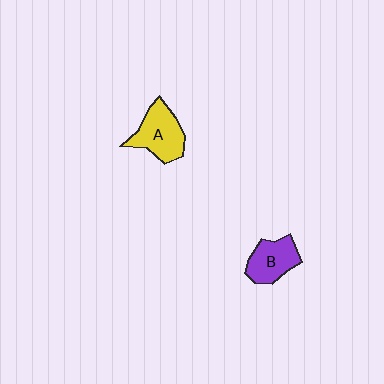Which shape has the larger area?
Shape A (yellow).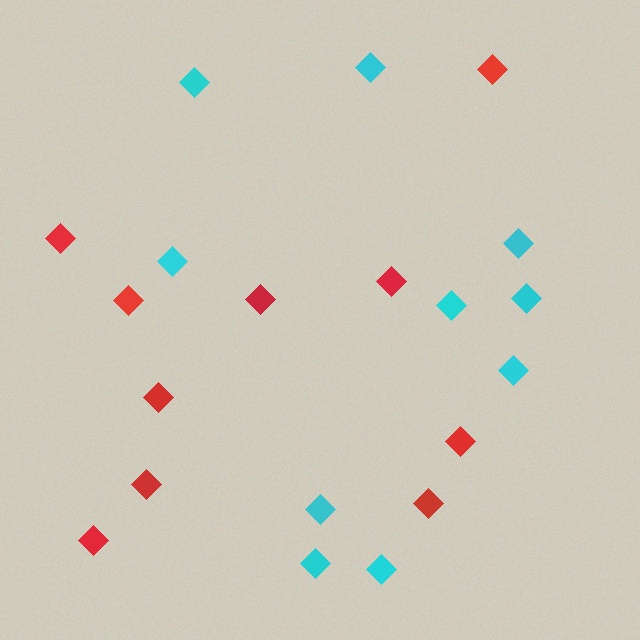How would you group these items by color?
There are 2 groups: one group of red diamonds (10) and one group of cyan diamonds (10).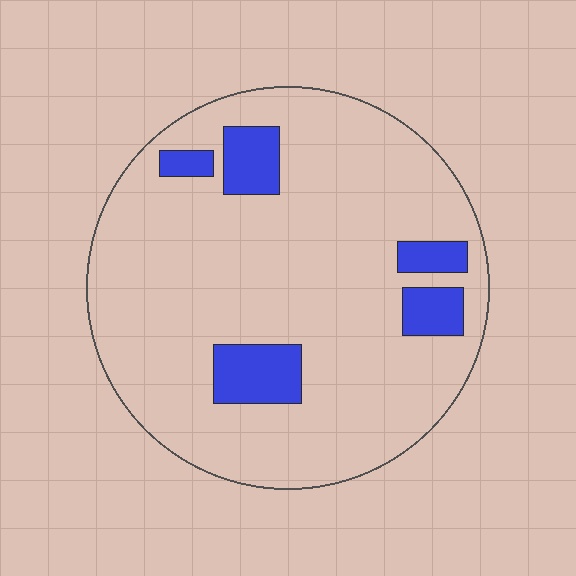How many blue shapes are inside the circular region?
5.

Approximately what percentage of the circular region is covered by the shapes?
Approximately 15%.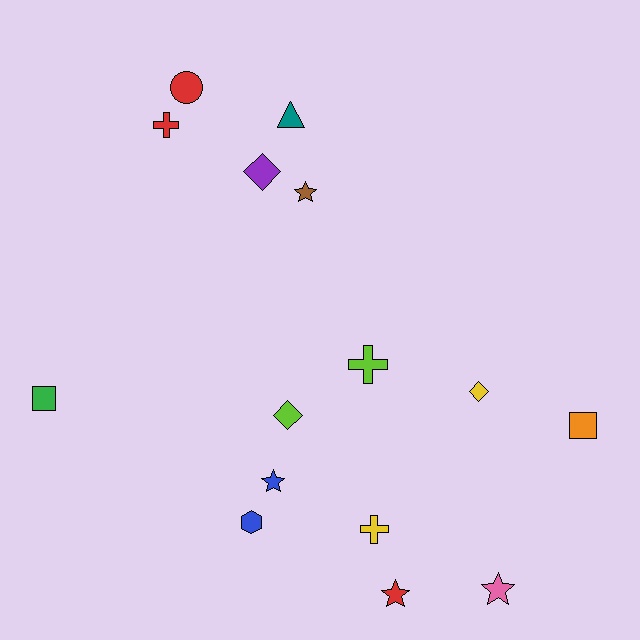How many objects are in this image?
There are 15 objects.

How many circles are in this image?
There is 1 circle.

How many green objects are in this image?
There is 1 green object.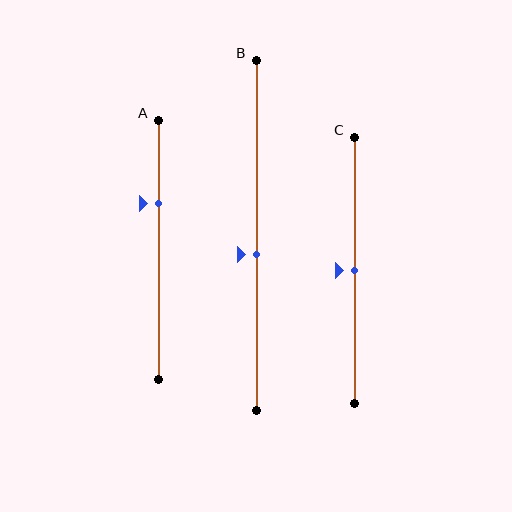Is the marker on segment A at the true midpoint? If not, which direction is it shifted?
No, the marker on segment A is shifted upward by about 18% of the segment length.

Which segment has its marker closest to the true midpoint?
Segment C has its marker closest to the true midpoint.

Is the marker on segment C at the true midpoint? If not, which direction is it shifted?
Yes, the marker on segment C is at the true midpoint.